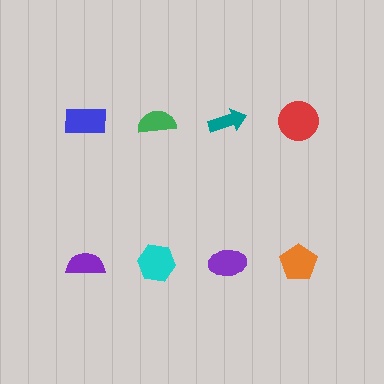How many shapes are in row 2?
4 shapes.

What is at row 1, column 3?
A teal arrow.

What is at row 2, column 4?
An orange pentagon.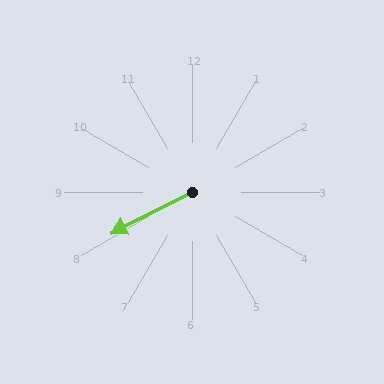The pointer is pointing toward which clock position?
Roughly 8 o'clock.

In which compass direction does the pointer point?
Southwest.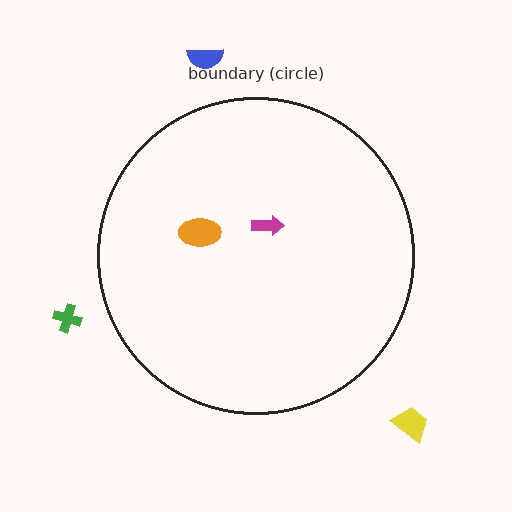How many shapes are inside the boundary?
2 inside, 3 outside.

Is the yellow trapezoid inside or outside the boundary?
Outside.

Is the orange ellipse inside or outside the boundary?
Inside.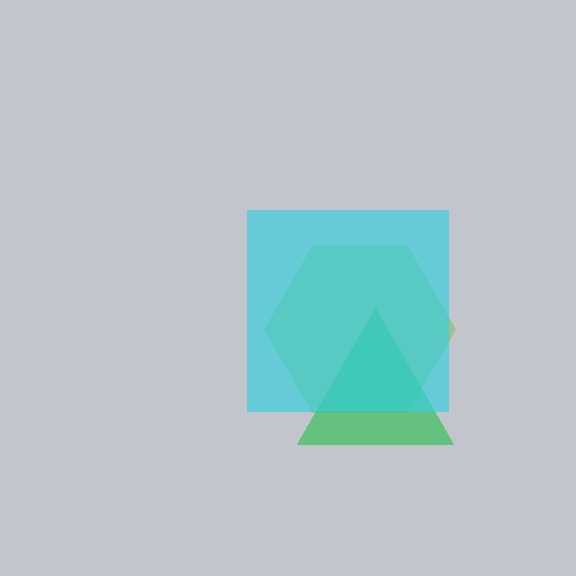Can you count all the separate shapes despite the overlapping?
Yes, there are 3 separate shapes.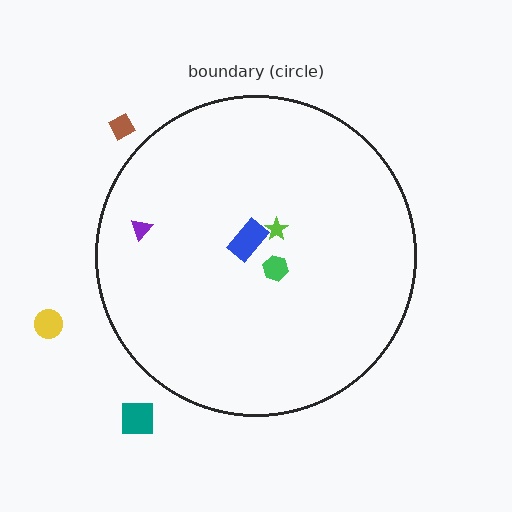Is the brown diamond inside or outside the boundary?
Outside.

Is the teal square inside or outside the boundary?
Outside.